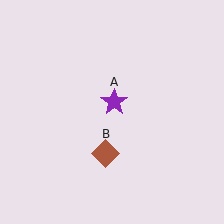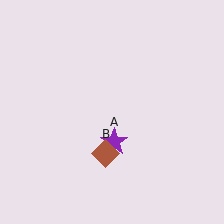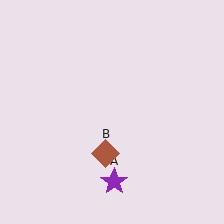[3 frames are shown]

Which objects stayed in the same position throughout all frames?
Brown diamond (object B) remained stationary.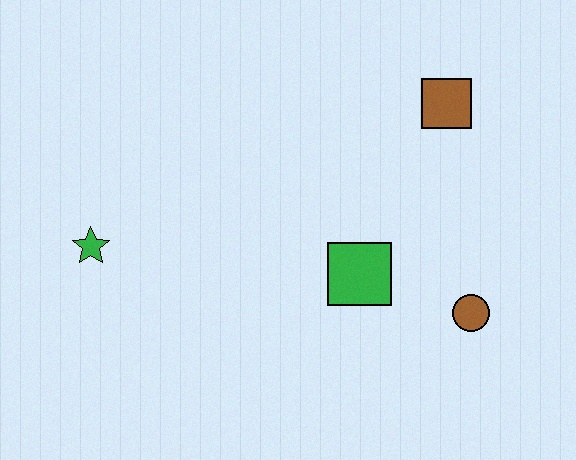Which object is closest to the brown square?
The green square is closest to the brown square.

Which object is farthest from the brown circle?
The green star is farthest from the brown circle.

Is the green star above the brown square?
No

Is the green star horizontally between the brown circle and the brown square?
No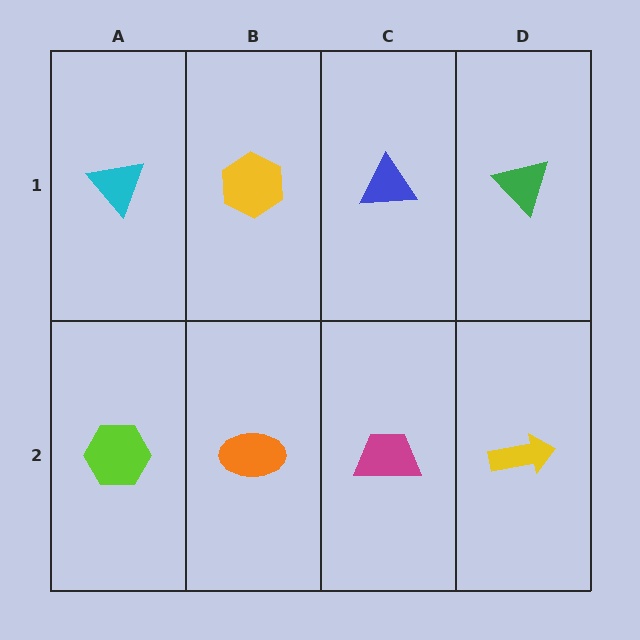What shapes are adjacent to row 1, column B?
An orange ellipse (row 2, column B), a cyan triangle (row 1, column A), a blue triangle (row 1, column C).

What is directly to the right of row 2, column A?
An orange ellipse.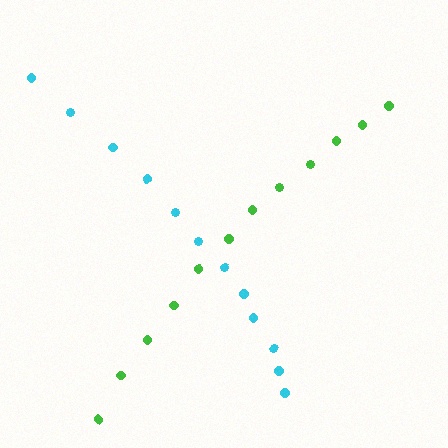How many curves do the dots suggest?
There are 2 distinct paths.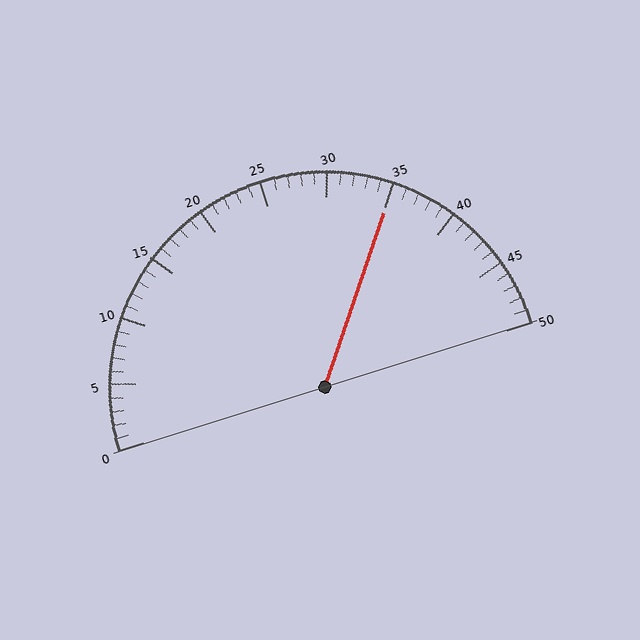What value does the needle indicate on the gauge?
The needle indicates approximately 35.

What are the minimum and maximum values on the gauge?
The gauge ranges from 0 to 50.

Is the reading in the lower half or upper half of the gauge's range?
The reading is in the upper half of the range (0 to 50).